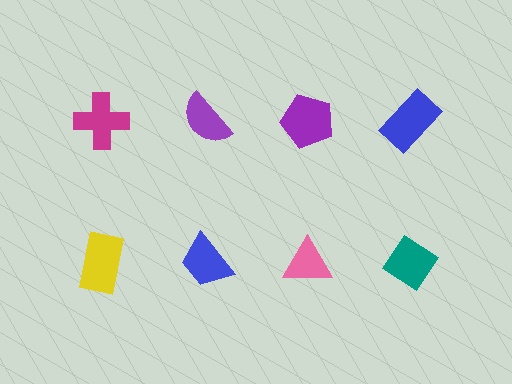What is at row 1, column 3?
A purple pentagon.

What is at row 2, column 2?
A blue trapezoid.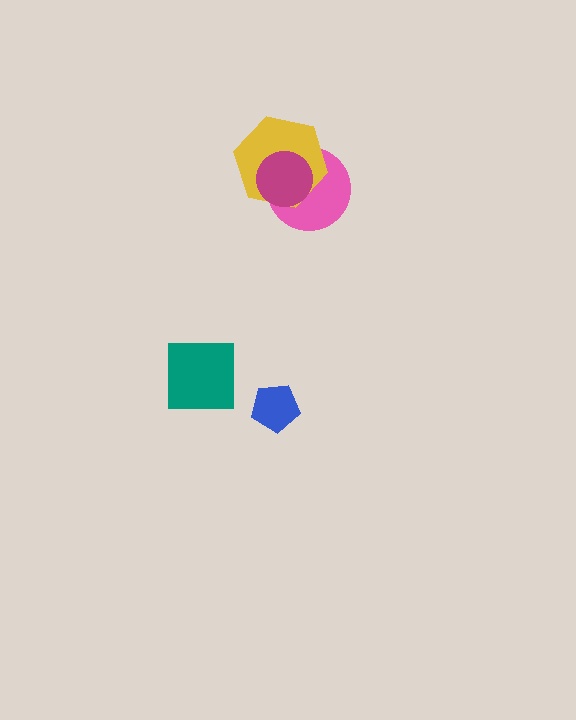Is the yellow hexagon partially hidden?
Yes, it is partially covered by another shape.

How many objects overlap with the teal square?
0 objects overlap with the teal square.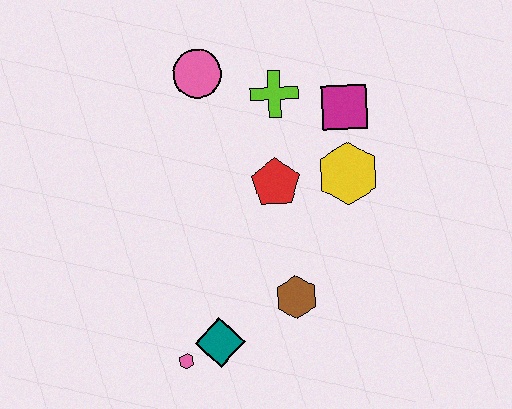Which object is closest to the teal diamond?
The pink hexagon is closest to the teal diamond.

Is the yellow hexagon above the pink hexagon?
Yes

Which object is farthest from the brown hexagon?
The pink circle is farthest from the brown hexagon.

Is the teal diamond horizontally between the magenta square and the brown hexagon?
No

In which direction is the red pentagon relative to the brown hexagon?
The red pentagon is above the brown hexagon.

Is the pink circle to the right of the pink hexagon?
Yes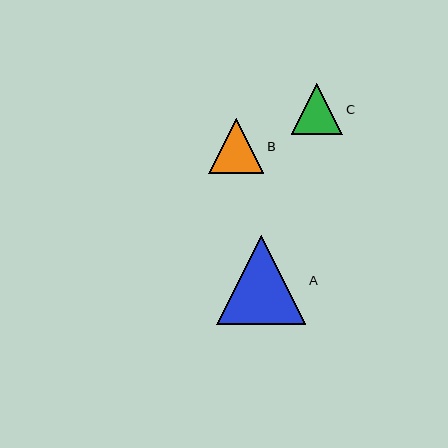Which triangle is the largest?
Triangle A is the largest with a size of approximately 89 pixels.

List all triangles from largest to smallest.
From largest to smallest: A, B, C.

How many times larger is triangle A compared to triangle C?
Triangle A is approximately 1.7 times the size of triangle C.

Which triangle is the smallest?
Triangle C is the smallest with a size of approximately 52 pixels.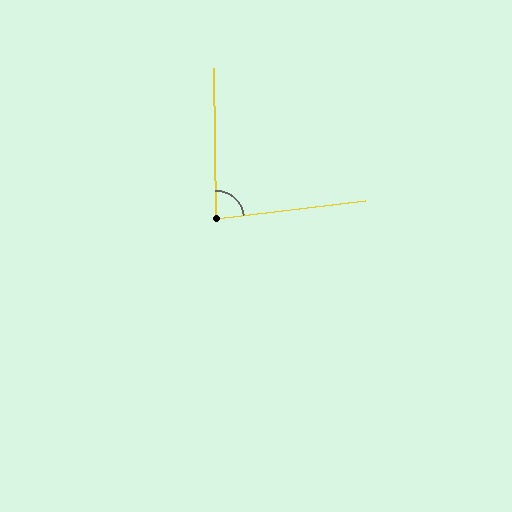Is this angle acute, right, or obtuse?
It is acute.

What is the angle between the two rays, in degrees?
Approximately 84 degrees.